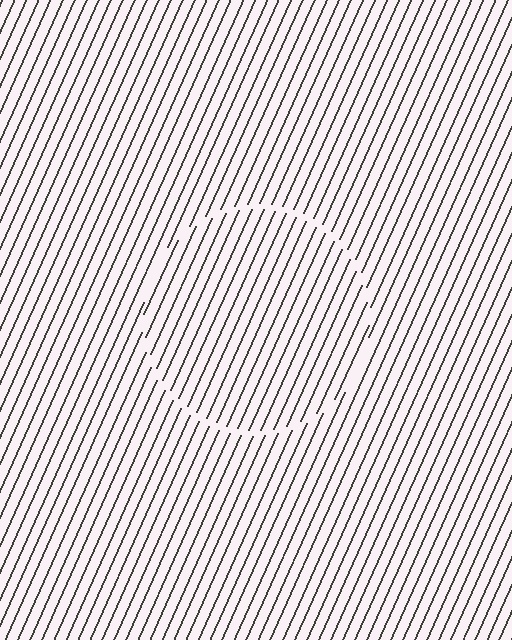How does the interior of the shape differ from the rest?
The interior of the shape contains the same grating, shifted by half a period — the contour is defined by the phase discontinuity where line-ends from the inner and outer gratings abut.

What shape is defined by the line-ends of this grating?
An illusory circle. The interior of the shape contains the same grating, shifted by half a period — the contour is defined by the phase discontinuity where line-ends from the inner and outer gratings abut.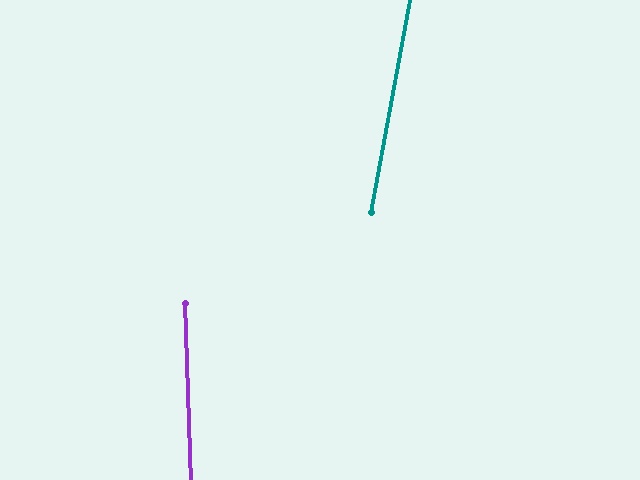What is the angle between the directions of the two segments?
Approximately 12 degrees.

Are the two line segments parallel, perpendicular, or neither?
Neither parallel nor perpendicular — they differ by about 12°.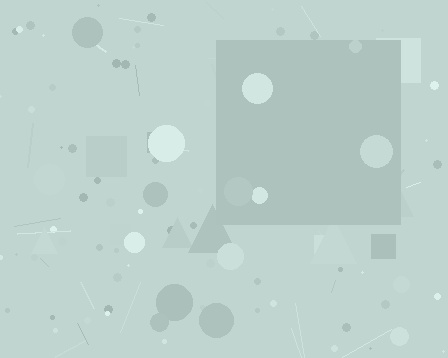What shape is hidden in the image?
A square is hidden in the image.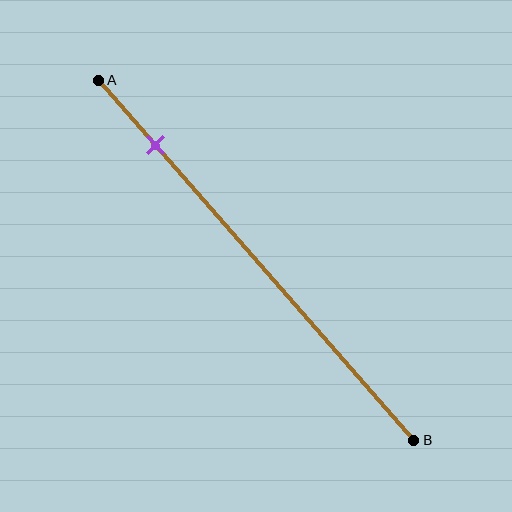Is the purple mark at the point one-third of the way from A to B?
No, the mark is at about 20% from A, not at the 33% one-third point.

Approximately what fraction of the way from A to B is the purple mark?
The purple mark is approximately 20% of the way from A to B.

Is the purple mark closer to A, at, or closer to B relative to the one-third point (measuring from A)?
The purple mark is closer to point A than the one-third point of segment AB.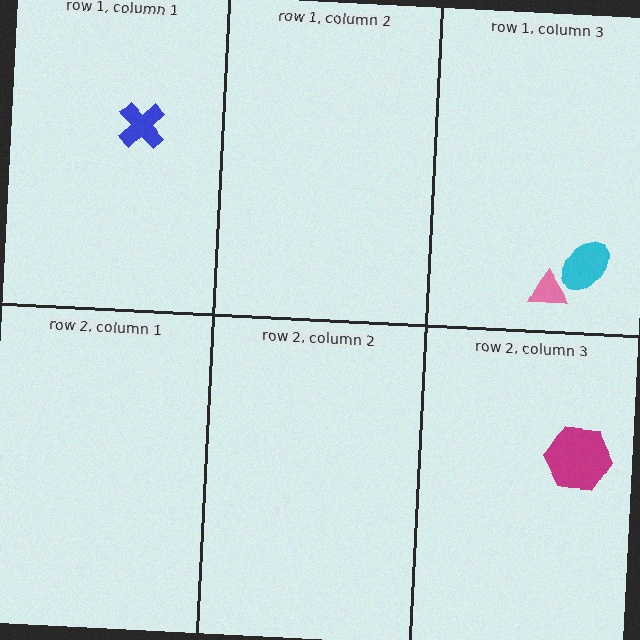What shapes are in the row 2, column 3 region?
The magenta hexagon.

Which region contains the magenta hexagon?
The row 2, column 3 region.